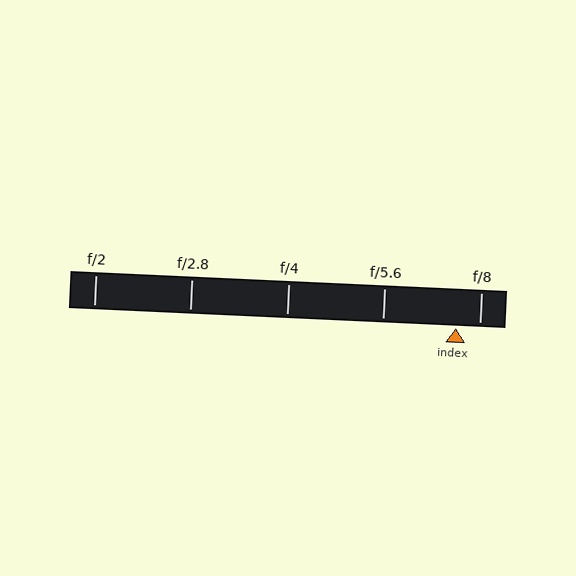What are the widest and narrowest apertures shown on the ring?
The widest aperture shown is f/2 and the narrowest is f/8.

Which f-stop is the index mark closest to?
The index mark is closest to f/8.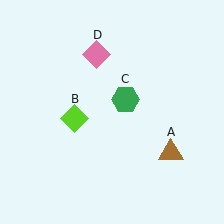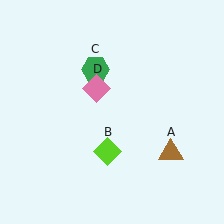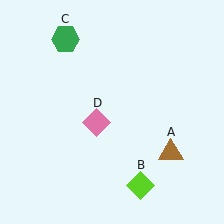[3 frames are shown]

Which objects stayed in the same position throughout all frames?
Brown triangle (object A) remained stationary.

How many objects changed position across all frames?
3 objects changed position: lime diamond (object B), green hexagon (object C), pink diamond (object D).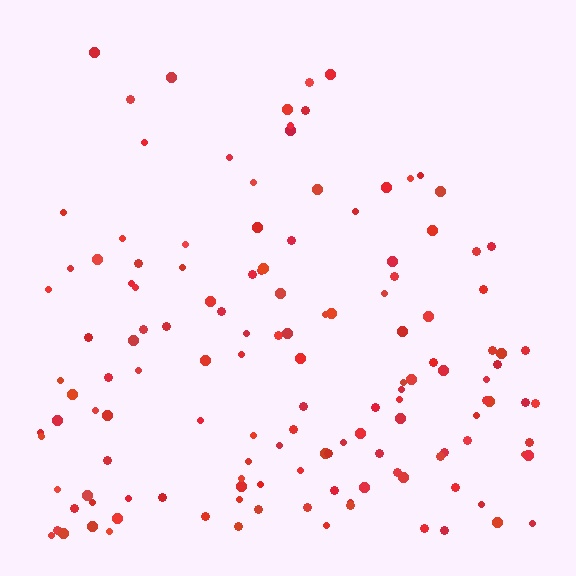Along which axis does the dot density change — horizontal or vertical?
Vertical.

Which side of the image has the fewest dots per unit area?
The top.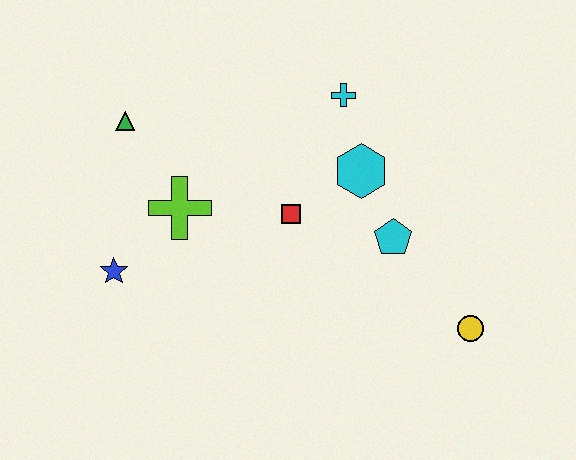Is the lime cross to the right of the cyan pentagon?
No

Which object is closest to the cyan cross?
The cyan hexagon is closest to the cyan cross.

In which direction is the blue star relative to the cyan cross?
The blue star is to the left of the cyan cross.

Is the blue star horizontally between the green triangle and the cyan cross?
No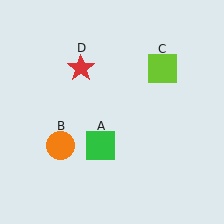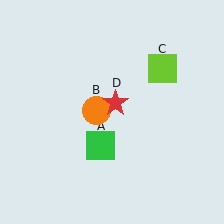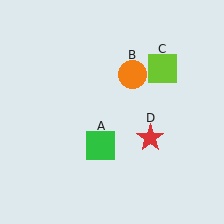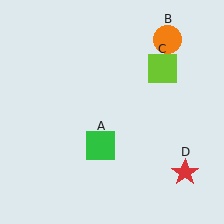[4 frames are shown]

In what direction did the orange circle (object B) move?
The orange circle (object B) moved up and to the right.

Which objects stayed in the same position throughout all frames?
Green square (object A) and lime square (object C) remained stationary.